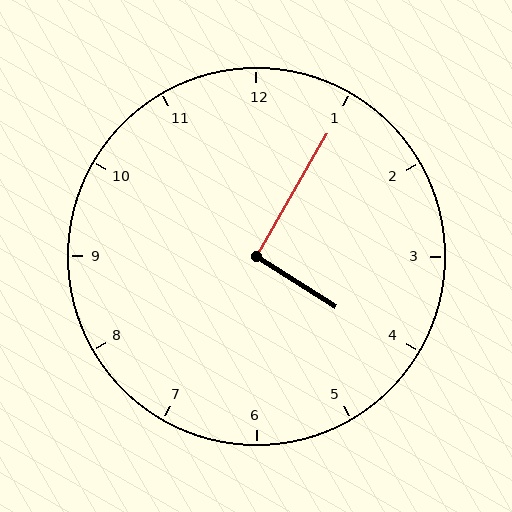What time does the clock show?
4:05.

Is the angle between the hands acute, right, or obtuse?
It is right.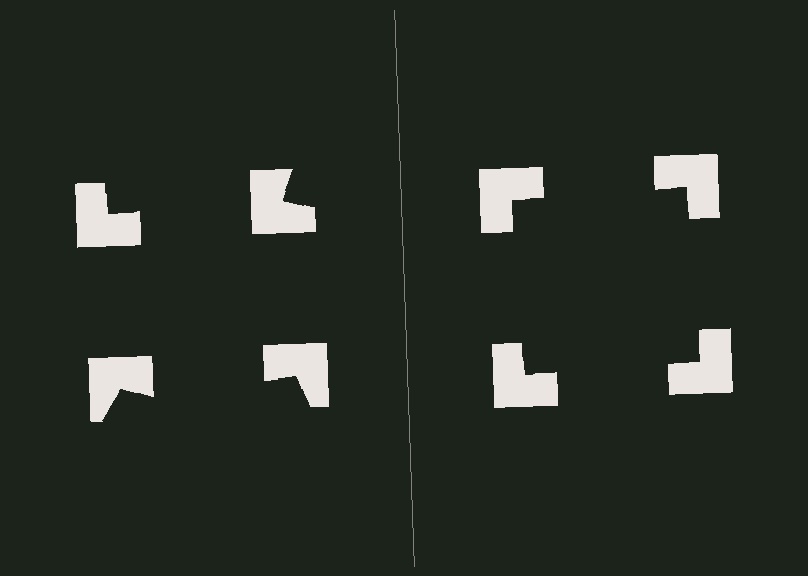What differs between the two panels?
The notched squares are positioned identically on both sides; only the wedge orientations differ. On the right they align to a square; on the left they are misaligned.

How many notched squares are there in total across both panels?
8 — 4 on each side.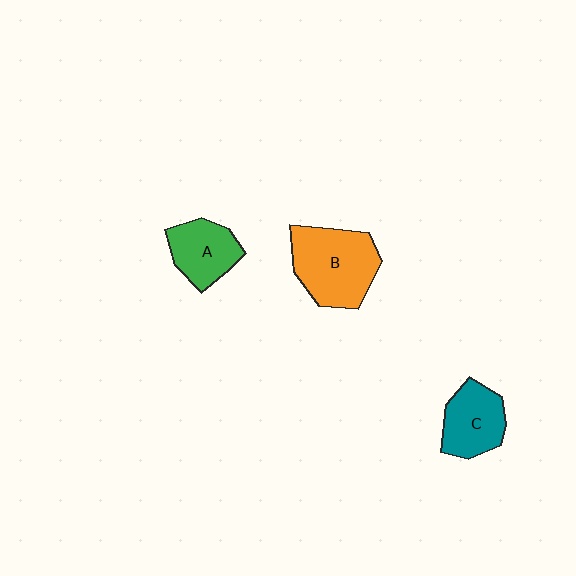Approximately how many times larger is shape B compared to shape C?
Approximately 1.5 times.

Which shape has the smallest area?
Shape A (green).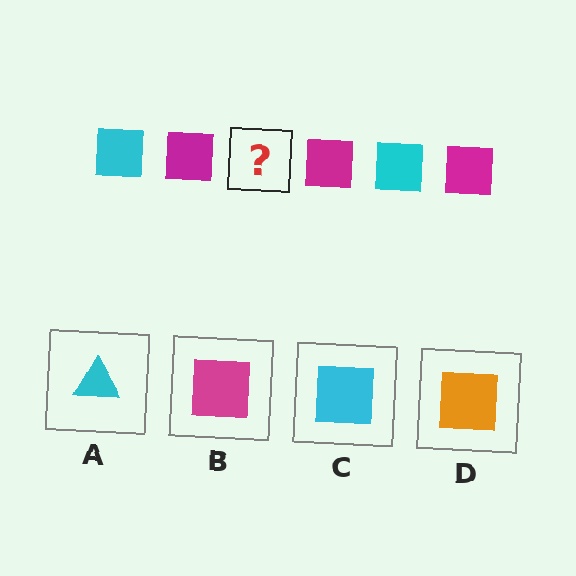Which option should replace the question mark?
Option C.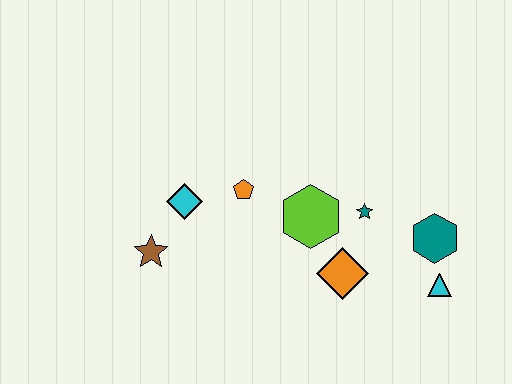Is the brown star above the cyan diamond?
No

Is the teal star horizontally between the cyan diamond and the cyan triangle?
Yes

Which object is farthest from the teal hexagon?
The brown star is farthest from the teal hexagon.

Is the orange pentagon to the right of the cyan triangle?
No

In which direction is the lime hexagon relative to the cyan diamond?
The lime hexagon is to the right of the cyan diamond.